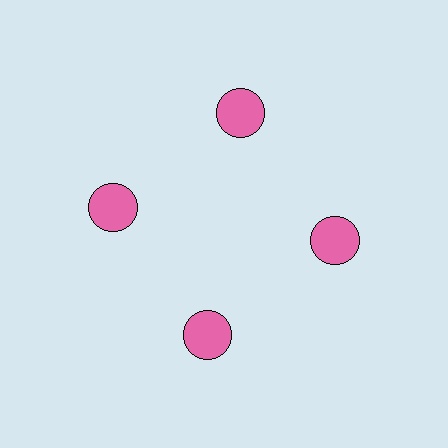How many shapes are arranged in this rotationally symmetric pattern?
There are 4 shapes, arranged in 4 groups of 1.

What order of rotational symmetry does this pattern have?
This pattern has 4-fold rotational symmetry.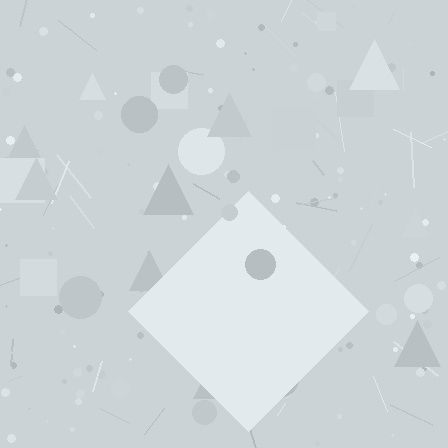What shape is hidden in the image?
A diamond is hidden in the image.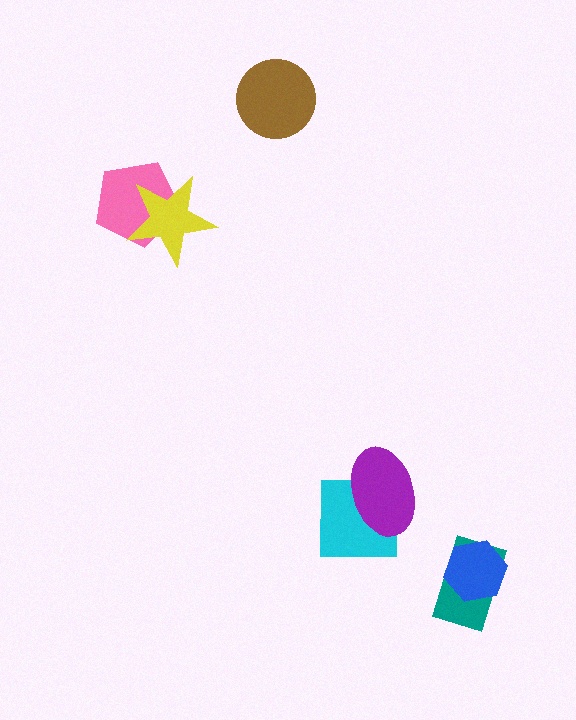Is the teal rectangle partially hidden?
Yes, it is partially covered by another shape.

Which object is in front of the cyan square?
The purple ellipse is in front of the cyan square.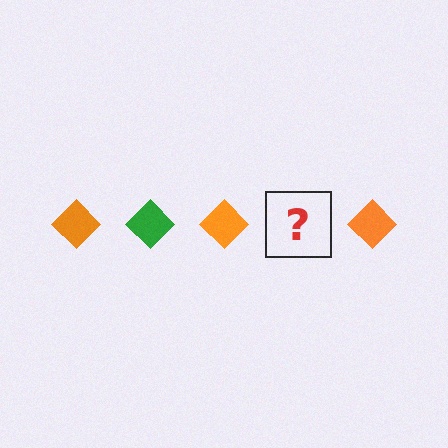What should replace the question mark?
The question mark should be replaced with a green diamond.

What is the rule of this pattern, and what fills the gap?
The rule is that the pattern cycles through orange, green diamonds. The gap should be filled with a green diamond.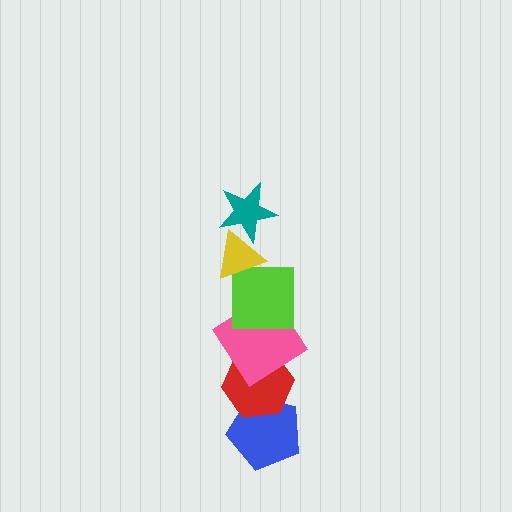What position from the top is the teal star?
The teal star is 1st from the top.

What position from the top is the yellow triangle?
The yellow triangle is 2nd from the top.